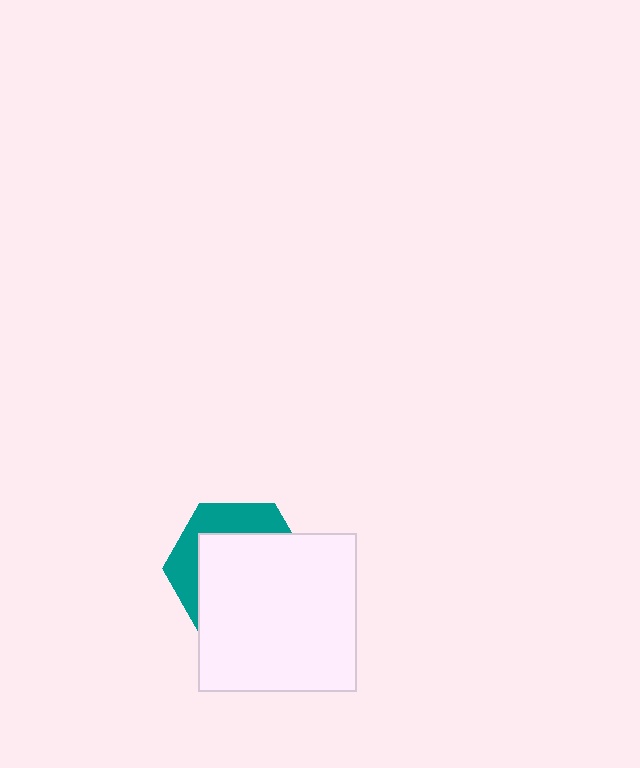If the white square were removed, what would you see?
You would see the complete teal hexagon.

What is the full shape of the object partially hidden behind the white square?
The partially hidden object is a teal hexagon.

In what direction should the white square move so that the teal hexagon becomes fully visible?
The white square should move toward the lower-right. That is the shortest direction to clear the overlap and leave the teal hexagon fully visible.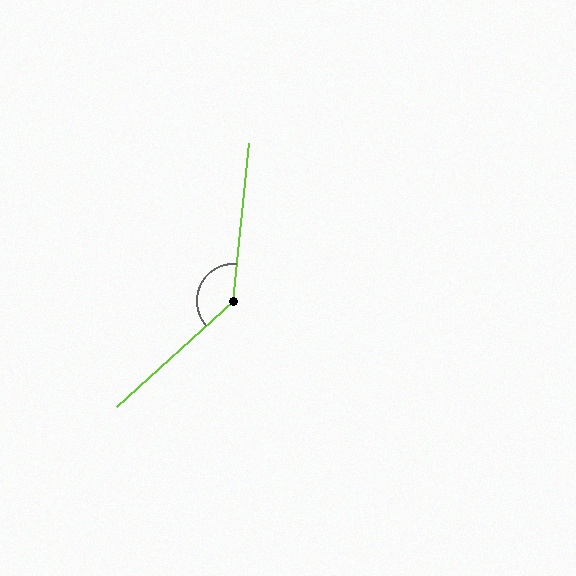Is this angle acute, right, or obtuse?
It is obtuse.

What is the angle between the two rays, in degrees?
Approximately 138 degrees.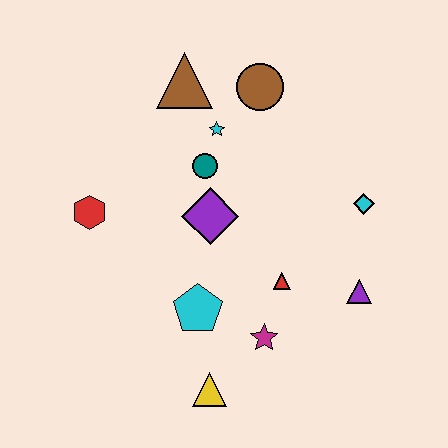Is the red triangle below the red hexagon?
Yes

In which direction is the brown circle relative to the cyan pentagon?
The brown circle is above the cyan pentagon.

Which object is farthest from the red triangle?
The brown triangle is farthest from the red triangle.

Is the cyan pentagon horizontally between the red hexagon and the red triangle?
Yes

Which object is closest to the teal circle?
The cyan star is closest to the teal circle.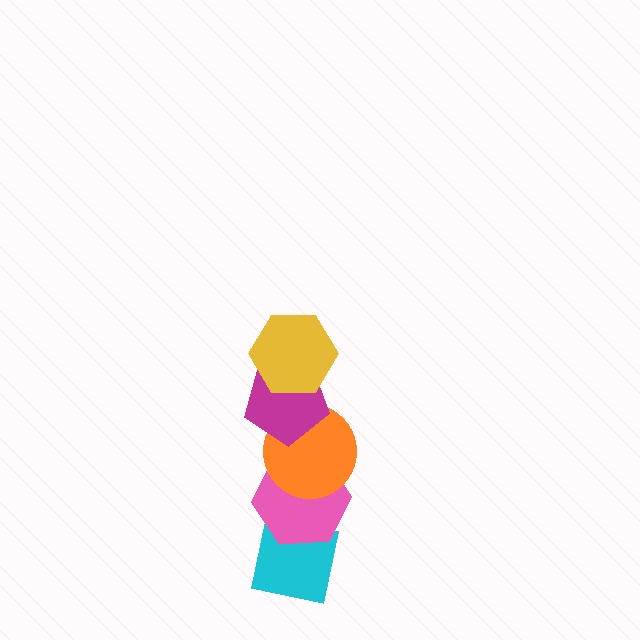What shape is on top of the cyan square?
The pink hexagon is on top of the cyan square.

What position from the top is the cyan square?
The cyan square is 5th from the top.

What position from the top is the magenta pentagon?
The magenta pentagon is 2nd from the top.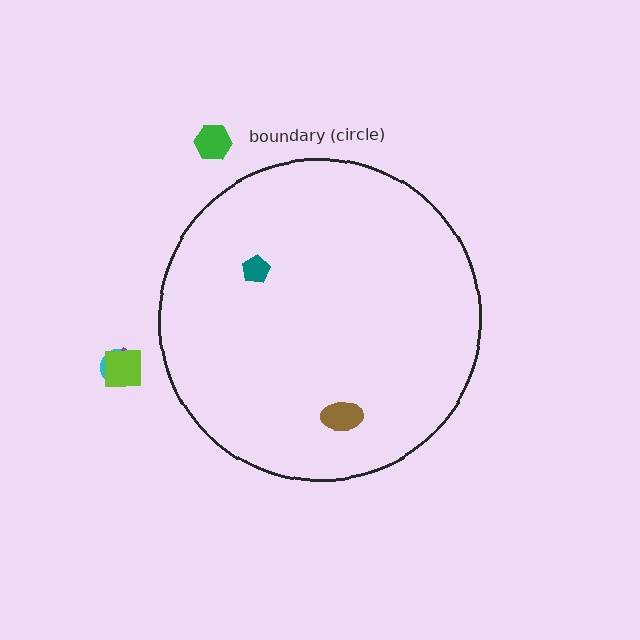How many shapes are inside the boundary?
2 inside, 4 outside.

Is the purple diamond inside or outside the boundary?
Outside.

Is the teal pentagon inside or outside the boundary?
Inside.